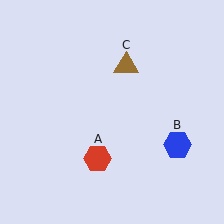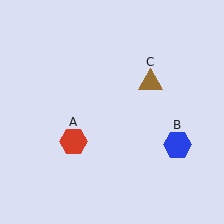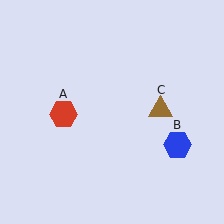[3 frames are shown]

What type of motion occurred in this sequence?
The red hexagon (object A), brown triangle (object C) rotated clockwise around the center of the scene.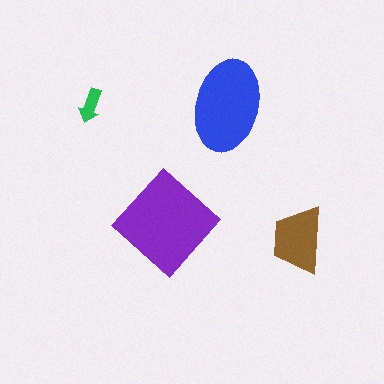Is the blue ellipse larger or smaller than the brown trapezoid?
Larger.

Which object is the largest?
The purple diamond.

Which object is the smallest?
The green arrow.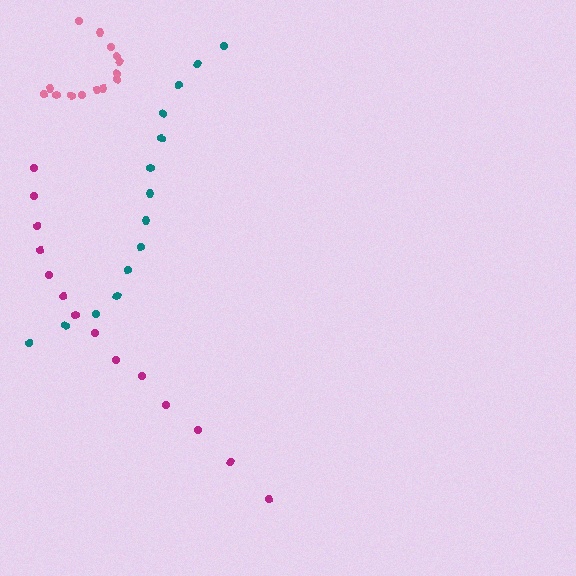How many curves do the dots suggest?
There are 3 distinct paths.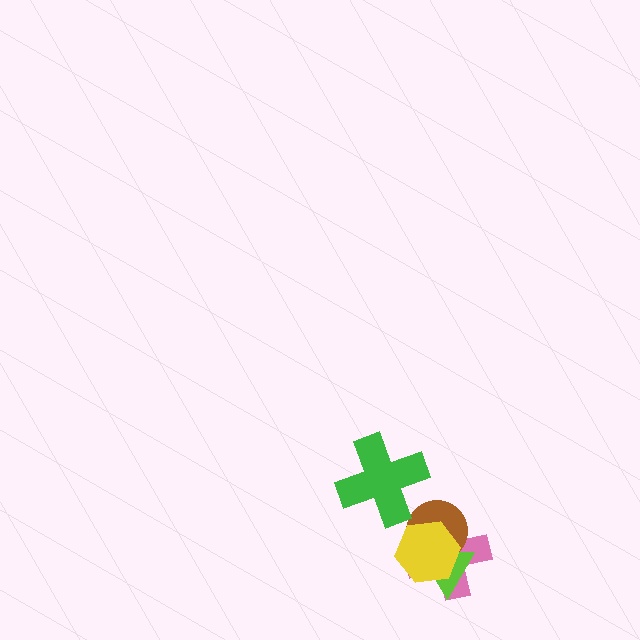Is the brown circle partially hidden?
Yes, it is partially covered by another shape.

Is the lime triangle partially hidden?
Yes, it is partially covered by another shape.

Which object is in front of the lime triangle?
The yellow hexagon is in front of the lime triangle.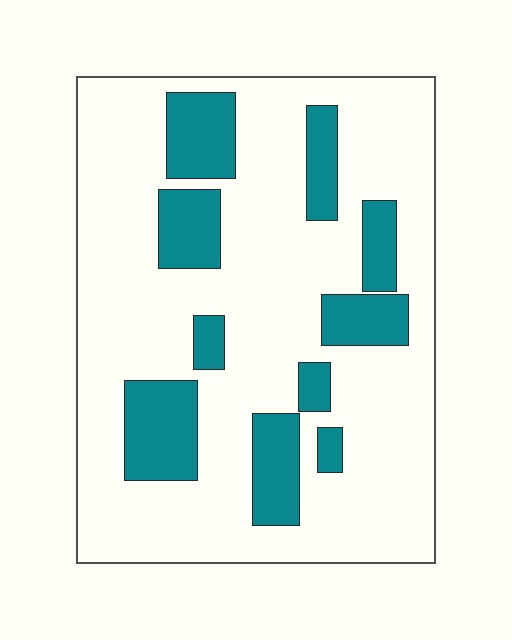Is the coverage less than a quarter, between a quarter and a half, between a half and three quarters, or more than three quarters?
Less than a quarter.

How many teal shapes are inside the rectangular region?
10.